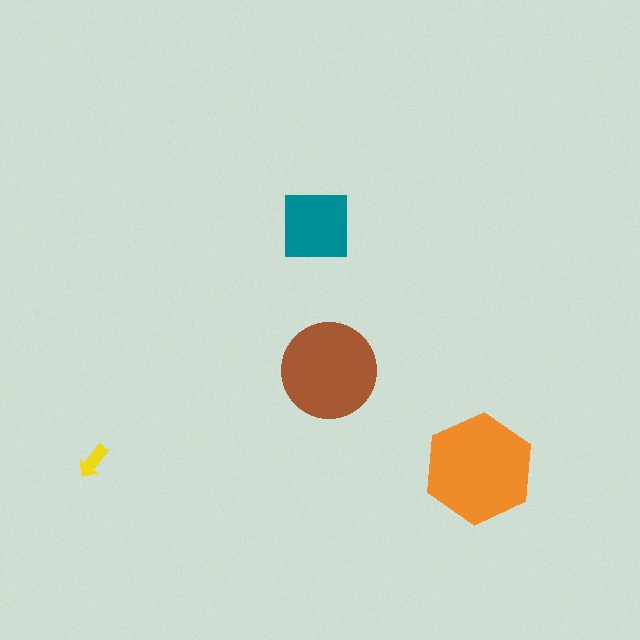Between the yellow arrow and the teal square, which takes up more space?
The teal square.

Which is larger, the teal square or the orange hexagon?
The orange hexagon.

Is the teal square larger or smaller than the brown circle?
Smaller.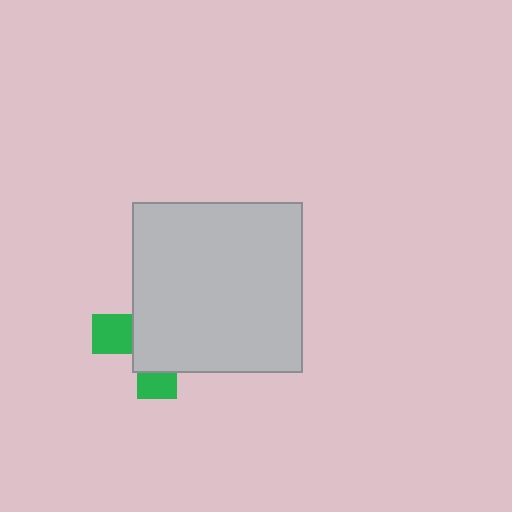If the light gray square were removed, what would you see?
You would see the complete green cross.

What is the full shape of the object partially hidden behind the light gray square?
The partially hidden object is a green cross.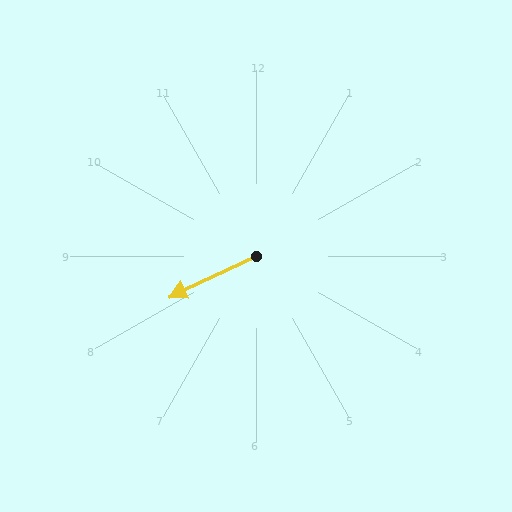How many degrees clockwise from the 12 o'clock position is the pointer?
Approximately 245 degrees.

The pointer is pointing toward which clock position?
Roughly 8 o'clock.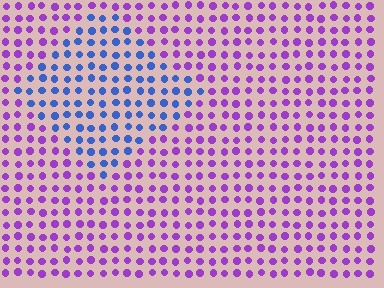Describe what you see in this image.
The image is filled with small purple elements in a uniform arrangement. A diamond-shaped region is visible where the elements are tinted to a slightly different hue, forming a subtle color boundary.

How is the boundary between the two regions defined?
The boundary is defined purely by a slight shift in hue (about 58 degrees). Spacing, size, and orientation are identical on both sides.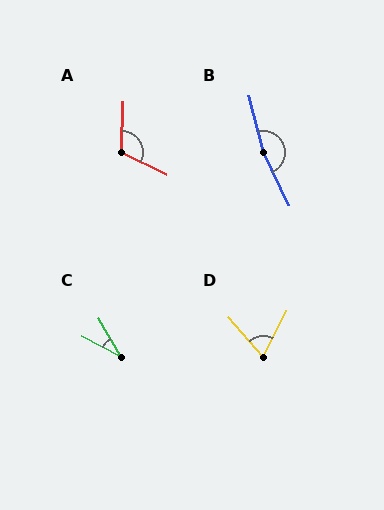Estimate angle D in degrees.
Approximately 68 degrees.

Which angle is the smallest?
C, at approximately 32 degrees.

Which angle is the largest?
B, at approximately 169 degrees.